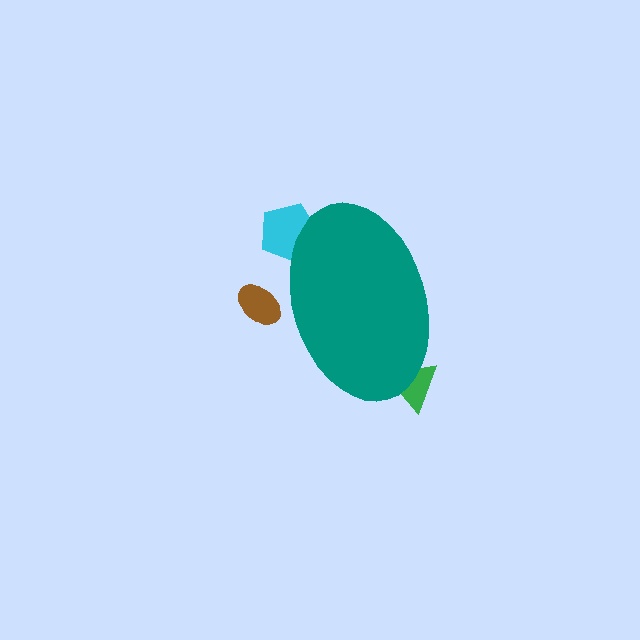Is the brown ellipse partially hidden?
Yes, the brown ellipse is partially hidden behind the teal ellipse.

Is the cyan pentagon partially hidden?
Yes, the cyan pentagon is partially hidden behind the teal ellipse.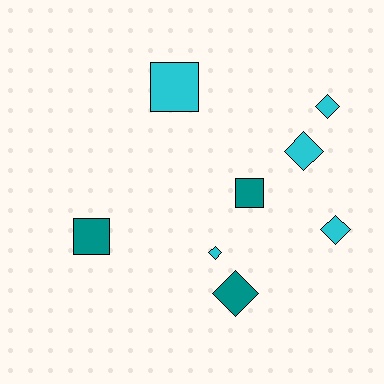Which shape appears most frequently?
Diamond, with 5 objects.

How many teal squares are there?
There are 2 teal squares.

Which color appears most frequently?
Cyan, with 5 objects.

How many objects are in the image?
There are 8 objects.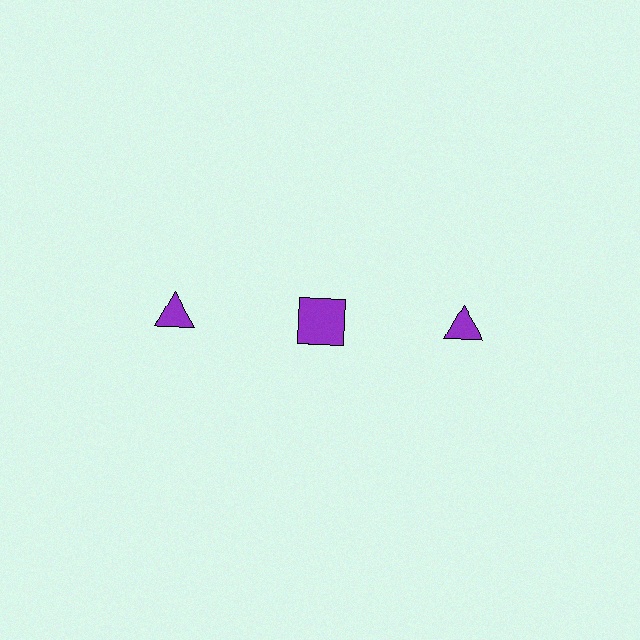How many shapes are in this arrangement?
There are 3 shapes arranged in a grid pattern.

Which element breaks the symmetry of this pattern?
The purple square in the top row, second from left column breaks the symmetry. All other shapes are purple triangles.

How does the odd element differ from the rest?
It has a different shape: square instead of triangle.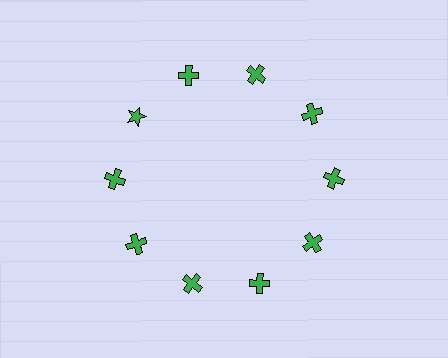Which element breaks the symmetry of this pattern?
The green star at roughly the 10 o'clock position breaks the symmetry. All other shapes are green crosses.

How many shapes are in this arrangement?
There are 10 shapes arranged in a ring pattern.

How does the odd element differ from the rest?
It has a different shape: star instead of cross.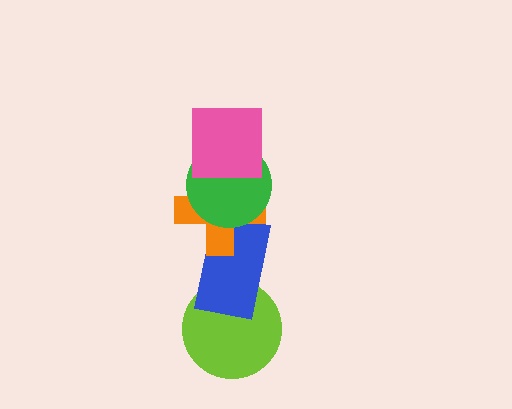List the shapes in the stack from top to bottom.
From top to bottom: the pink square, the green circle, the orange cross, the blue rectangle, the lime circle.